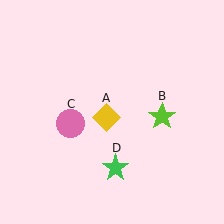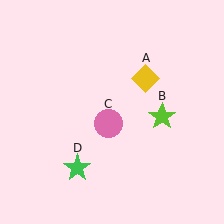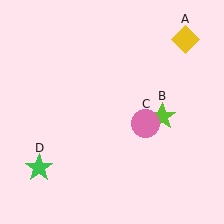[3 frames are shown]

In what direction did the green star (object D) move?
The green star (object D) moved left.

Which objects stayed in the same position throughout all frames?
Lime star (object B) remained stationary.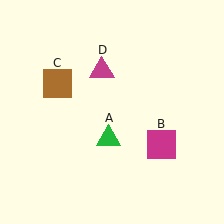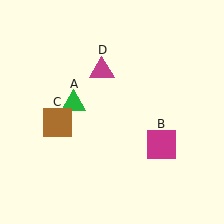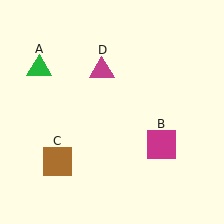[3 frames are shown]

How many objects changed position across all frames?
2 objects changed position: green triangle (object A), brown square (object C).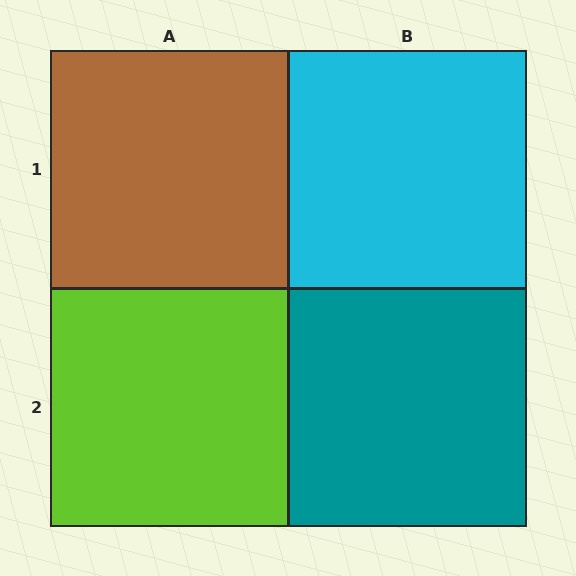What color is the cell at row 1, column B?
Cyan.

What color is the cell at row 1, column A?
Brown.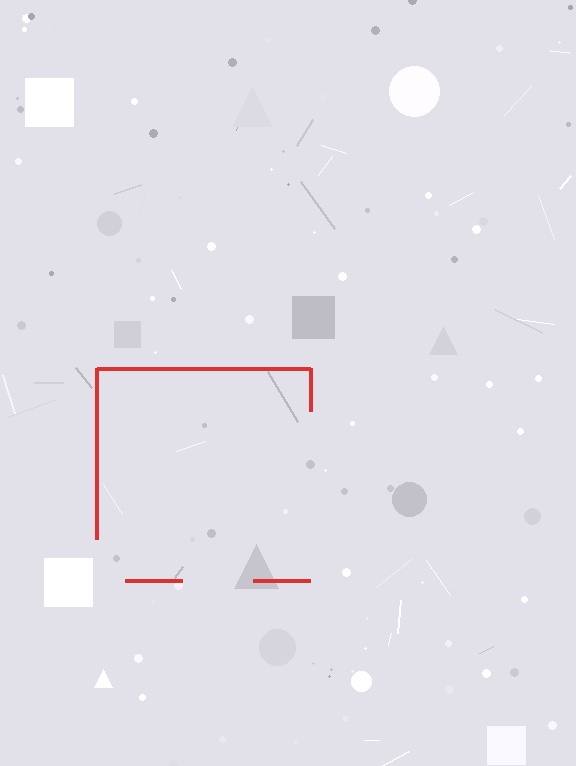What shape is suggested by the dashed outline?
The dashed outline suggests a square.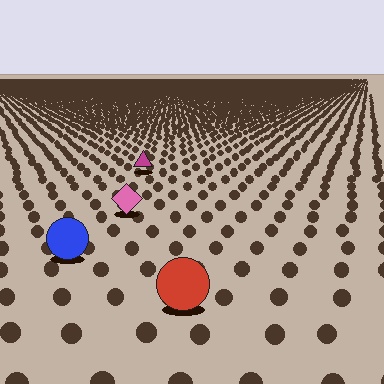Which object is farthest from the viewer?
The magenta triangle is farthest from the viewer. It appears smaller and the ground texture around it is denser.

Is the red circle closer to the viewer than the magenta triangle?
Yes. The red circle is closer — you can tell from the texture gradient: the ground texture is coarser near it.